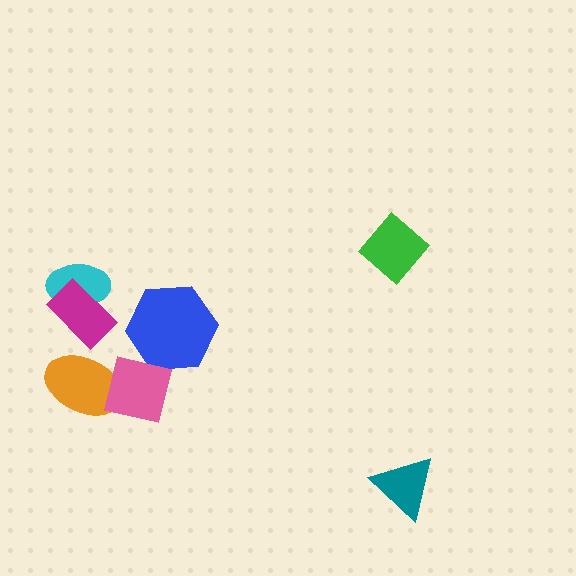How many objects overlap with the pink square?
1 object overlaps with the pink square.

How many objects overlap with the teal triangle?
0 objects overlap with the teal triangle.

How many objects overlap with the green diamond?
0 objects overlap with the green diamond.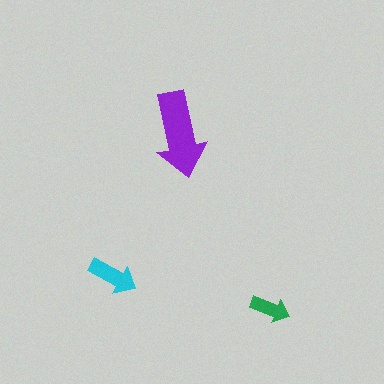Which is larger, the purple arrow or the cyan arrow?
The purple one.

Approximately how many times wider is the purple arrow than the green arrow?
About 2 times wider.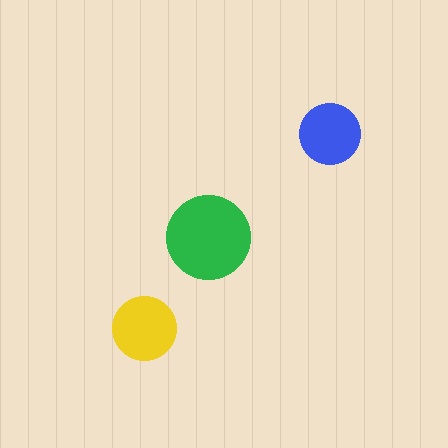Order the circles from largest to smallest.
the green one, the yellow one, the blue one.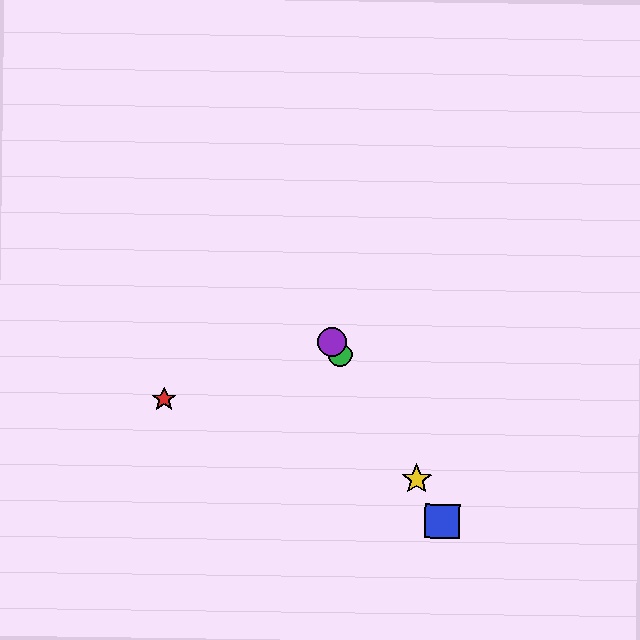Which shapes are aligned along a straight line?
The blue square, the green circle, the yellow star, the purple circle are aligned along a straight line.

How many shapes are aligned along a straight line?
4 shapes (the blue square, the green circle, the yellow star, the purple circle) are aligned along a straight line.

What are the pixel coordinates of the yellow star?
The yellow star is at (417, 479).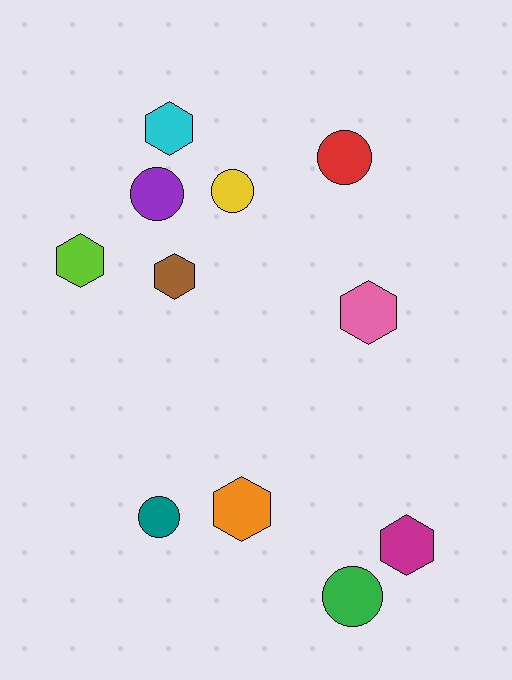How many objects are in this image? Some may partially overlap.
There are 11 objects.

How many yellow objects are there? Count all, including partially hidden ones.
There is 1 yellow object.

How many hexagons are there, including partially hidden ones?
There are 6 hexagons.